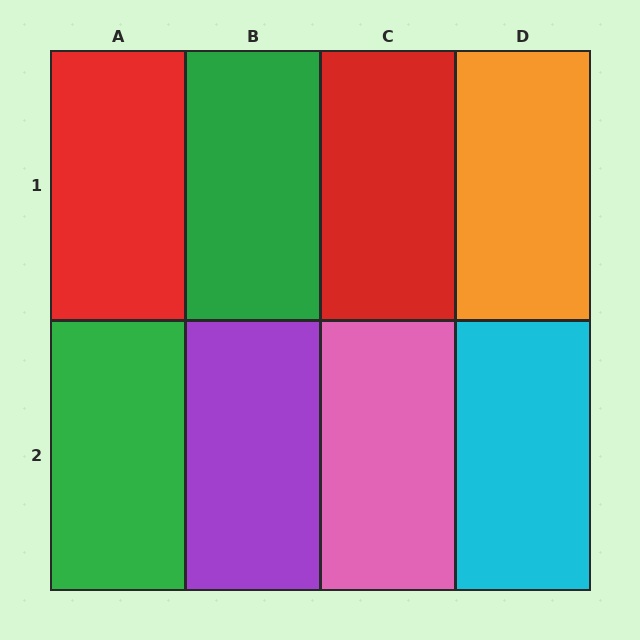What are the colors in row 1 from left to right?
Red, green, red, orange.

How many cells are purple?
1 cell is purple.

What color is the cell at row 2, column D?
Cyan.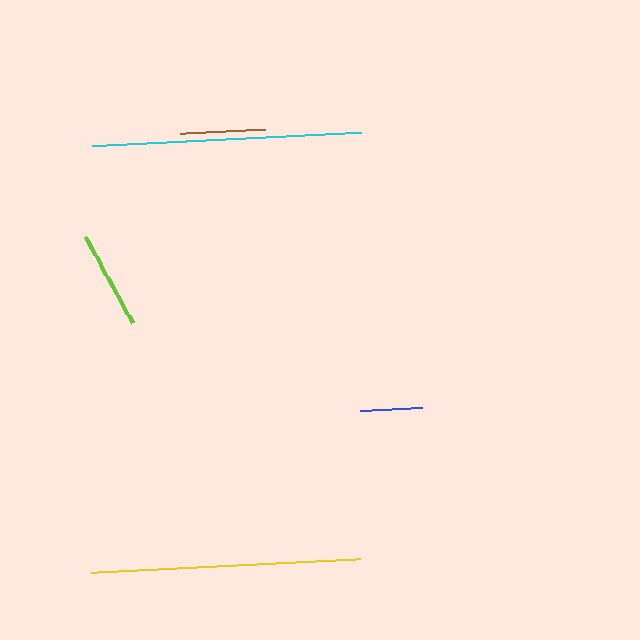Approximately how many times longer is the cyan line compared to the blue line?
The cyan line is approximately 4.4 times the length of the blue line.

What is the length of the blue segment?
The blue segment is approximately 62 pixels long.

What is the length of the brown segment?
The brown segment is approximately 84 pixels long.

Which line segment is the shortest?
The blue line is the shortest at approximately 62 pixels.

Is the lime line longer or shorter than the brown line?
The lime line is longer than the brown line.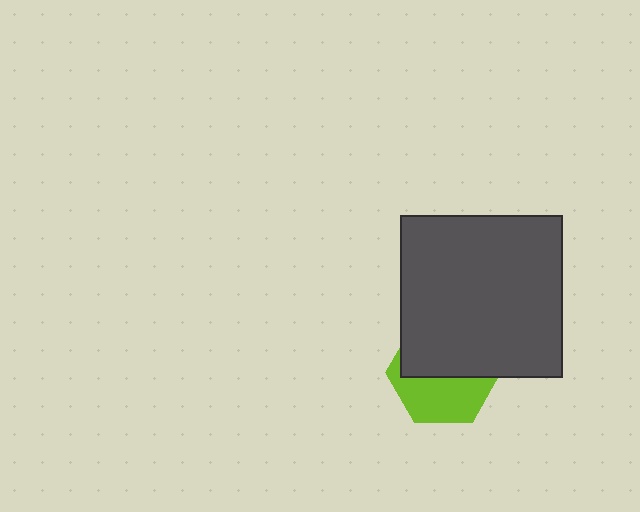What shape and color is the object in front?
The object in front is a dark gray square.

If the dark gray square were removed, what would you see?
You would see the complete lime hexagon.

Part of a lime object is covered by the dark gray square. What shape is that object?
It is a hexagon.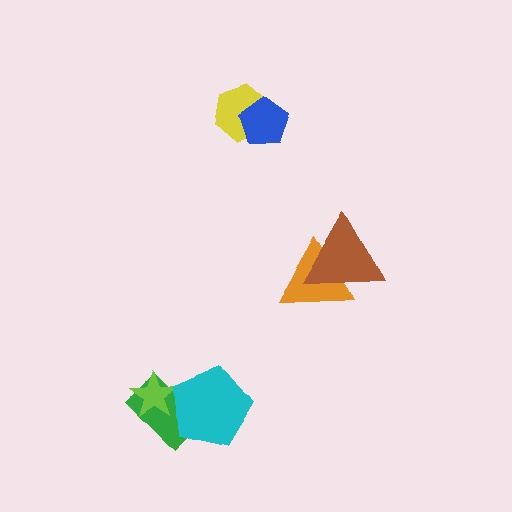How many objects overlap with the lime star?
2 objects overlap with the lime star.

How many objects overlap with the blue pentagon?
1 object overlaps with the blue pentagon.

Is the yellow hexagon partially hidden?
Yes, it is partially covered by another shape.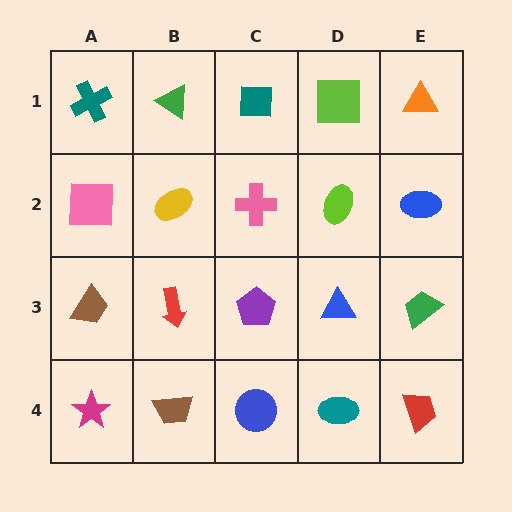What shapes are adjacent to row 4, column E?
A green trapezoid (row 3, column E), a teal ellipse (row 4, column D).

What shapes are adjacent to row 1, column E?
A blue ellipse (row 2, column E), a lime square (row 1, column D).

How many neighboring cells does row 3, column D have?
4.